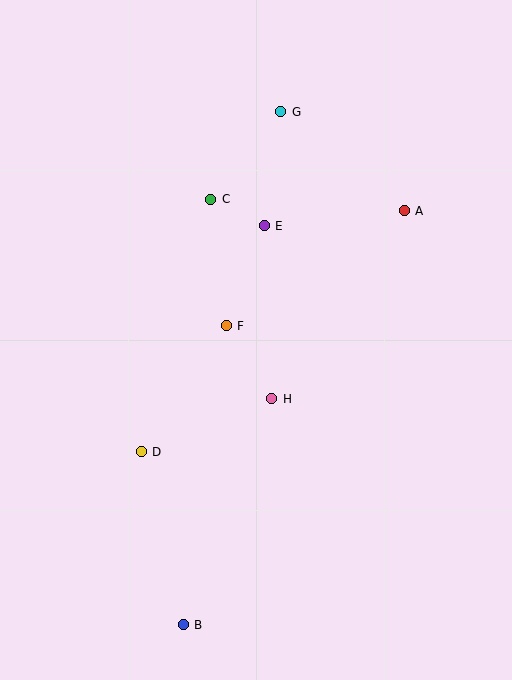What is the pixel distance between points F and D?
The distance between F and D is 152 pixels.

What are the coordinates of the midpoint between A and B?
The midpoint between A and B is at (294, 418).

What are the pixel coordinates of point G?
Point G is at (281, 112).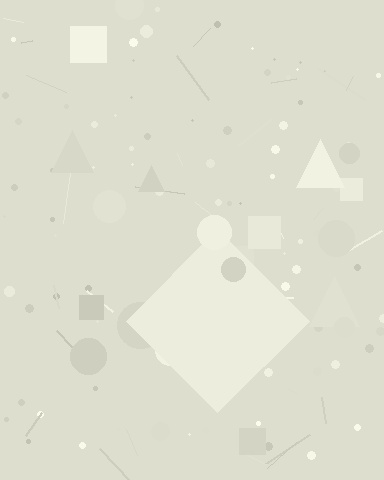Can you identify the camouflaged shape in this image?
The camouflaged shape is a diamond.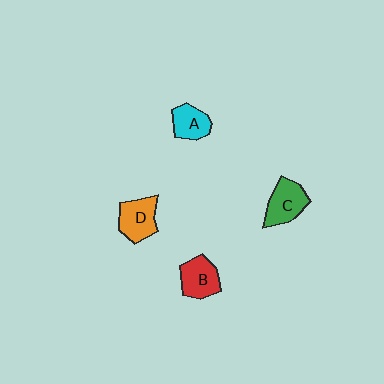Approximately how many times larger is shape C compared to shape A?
Approximately 1.3 times.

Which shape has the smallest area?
Shape A (cyan).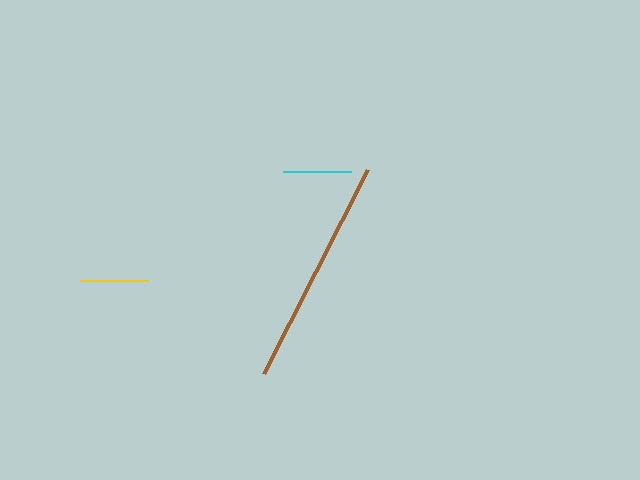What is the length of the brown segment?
The brown segment is approximately 228 pixels long.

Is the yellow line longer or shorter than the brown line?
The brown line is longer than the yellow line.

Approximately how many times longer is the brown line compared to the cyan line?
The brown line is approximately 3.3 times the length of the cyan line.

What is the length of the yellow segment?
The yellow segment is approximately 69 pixels long.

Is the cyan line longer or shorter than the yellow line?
The yellow line is longer than the cyan line.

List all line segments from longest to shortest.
From longest to shortest: brown, yellow, cyan.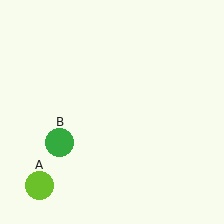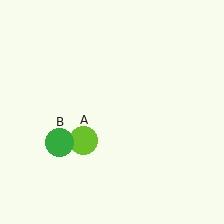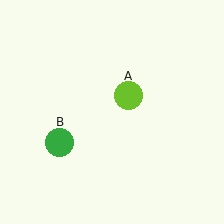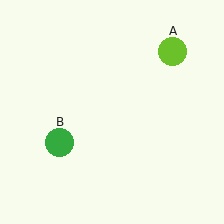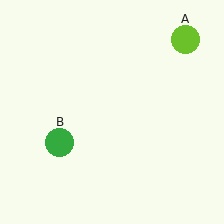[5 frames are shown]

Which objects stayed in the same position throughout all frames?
Green circle (object B) remained stationary.